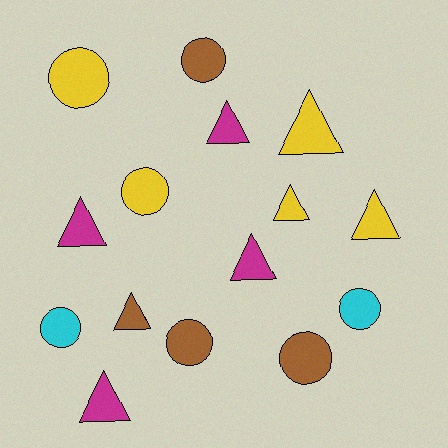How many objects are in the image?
There are 15 objects.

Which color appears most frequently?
Yellow, with 5 objects.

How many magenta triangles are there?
There are 4 magenta triangles.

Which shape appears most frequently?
Triangle, with 8 objects.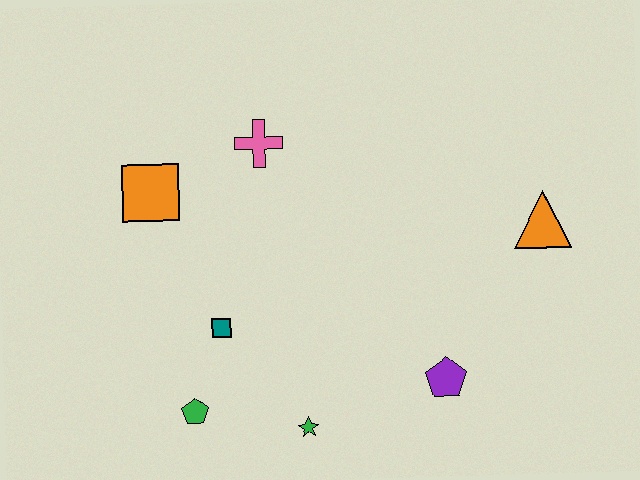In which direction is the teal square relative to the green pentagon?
The teal square is above the green pentagon.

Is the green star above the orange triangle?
No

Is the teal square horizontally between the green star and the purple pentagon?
No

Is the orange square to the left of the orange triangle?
Yes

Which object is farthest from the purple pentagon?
The orange square is farthest from the purple pentagon.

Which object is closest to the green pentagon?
The teal square is closest to the green pentagon.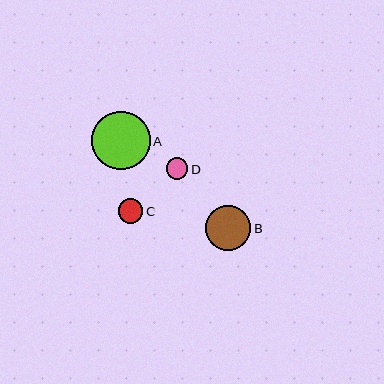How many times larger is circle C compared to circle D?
Circle C is approximately 1.1 times the size of circle D.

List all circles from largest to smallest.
From largest to smallest: A, B, C, D.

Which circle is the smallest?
Circle D is the smallest with a size of approximately 22 pixels.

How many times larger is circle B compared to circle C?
Circle B is approximately 1.8 times the size of circle C.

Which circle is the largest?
Circle A is the largest with a size of approximately 59 pixels.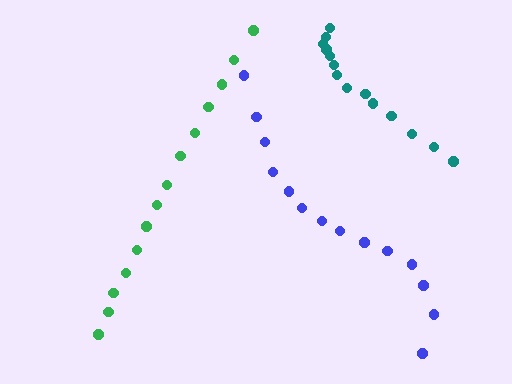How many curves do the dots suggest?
There are 3 distinct paths.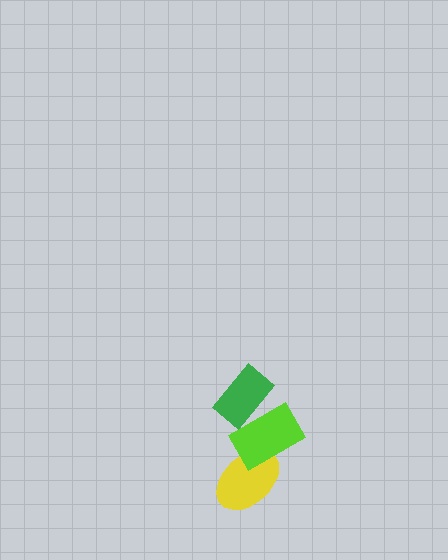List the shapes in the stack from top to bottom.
From top to bottom: the green rectangle, the lime rectangle, the yellow ellipse.